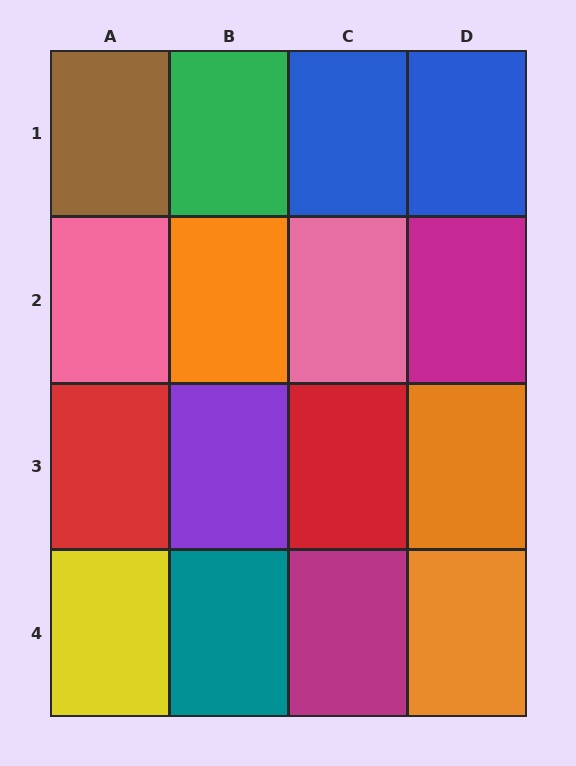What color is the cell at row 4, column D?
Orange.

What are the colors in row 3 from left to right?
Red, purple, red, orange.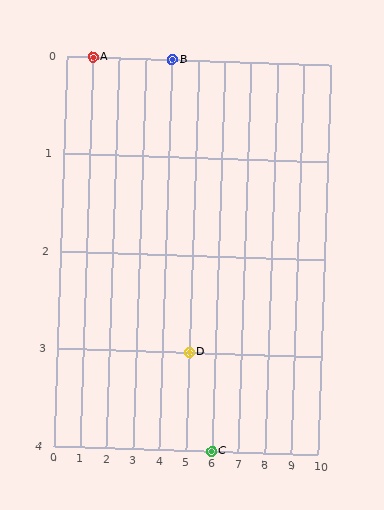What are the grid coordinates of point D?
Point D is at grid coordinates (5, 3).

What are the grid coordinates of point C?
Point C is at grid coordinates (6, 4).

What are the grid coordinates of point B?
Point B is at grid coordinates (4, 0).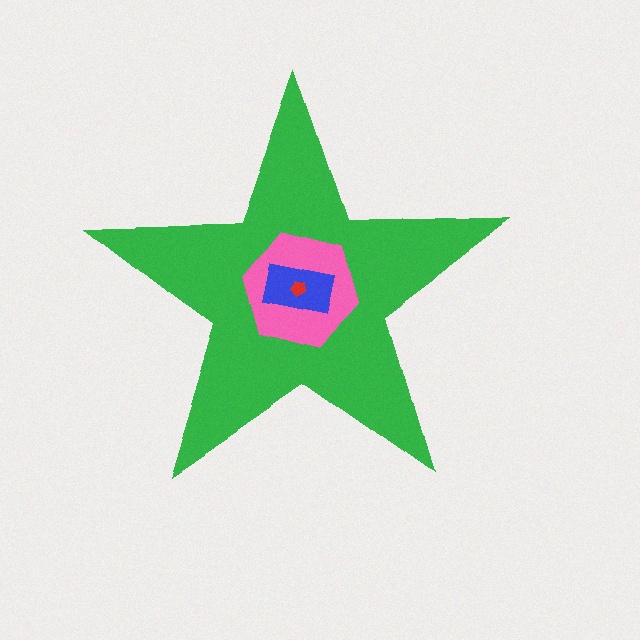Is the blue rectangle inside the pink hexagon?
Yes.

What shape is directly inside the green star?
The pink hexagon.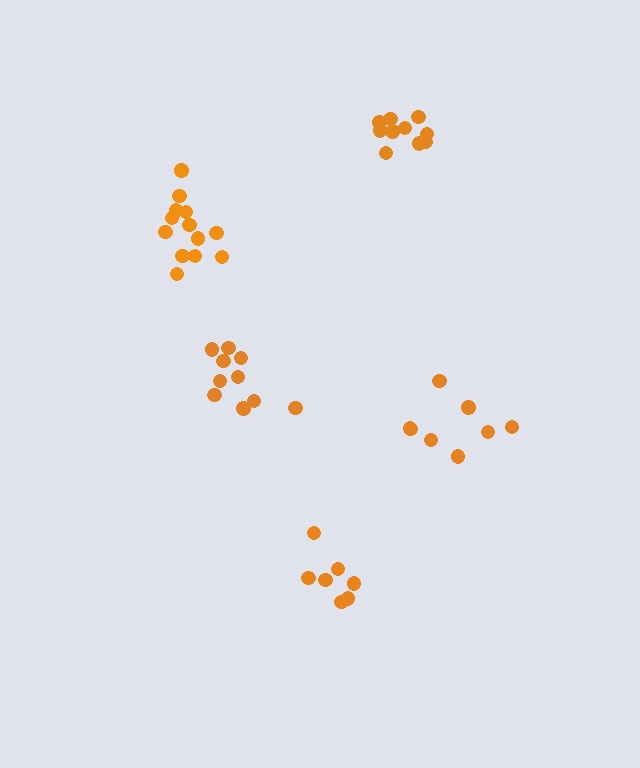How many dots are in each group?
Group 1: 7 dots, Group 2: 13 dots, Group 3: 11 dots, Group 4: 10 dots, Group 5: 8 dots (49 total).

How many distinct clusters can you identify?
There are 5 distinct clusters.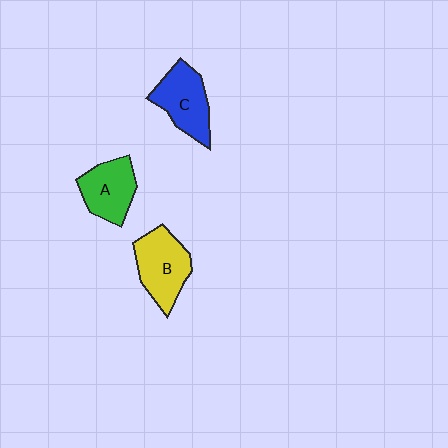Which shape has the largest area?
Shape B (yellow).